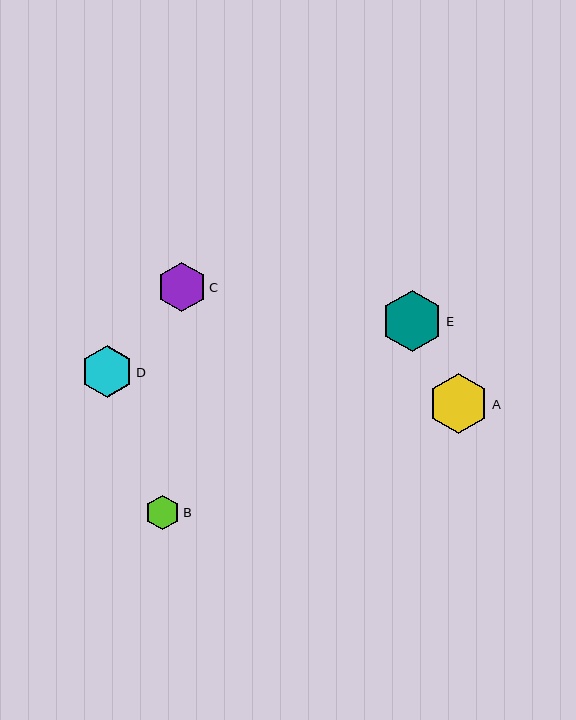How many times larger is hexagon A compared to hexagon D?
Hexagon A is approximately 1.2 times the size of hexagon D.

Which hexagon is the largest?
Hexagon E is the largest with a size of approximately 61 pixels.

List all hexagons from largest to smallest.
From largest to smallest: E, A, D, C, B.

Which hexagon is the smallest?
Hexagon B is the smallest with a size of approximately 35 pixels.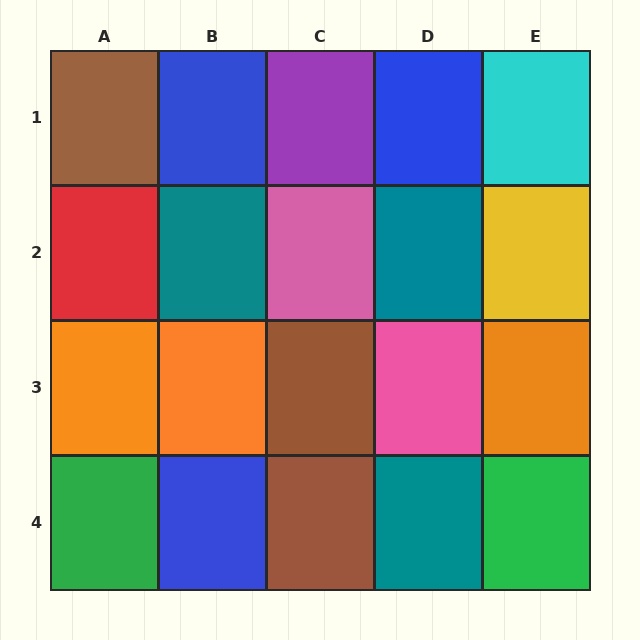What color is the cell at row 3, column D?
Pink.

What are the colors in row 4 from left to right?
Green, blue, brown, teal, green.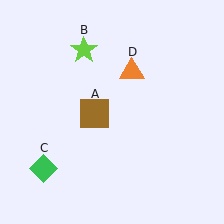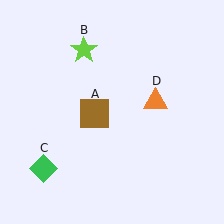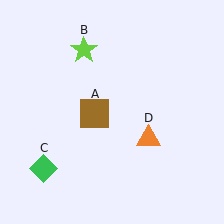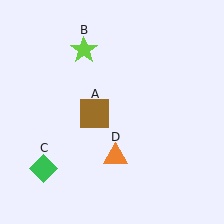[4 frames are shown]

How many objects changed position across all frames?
1 object changed position: orange triangle (object D).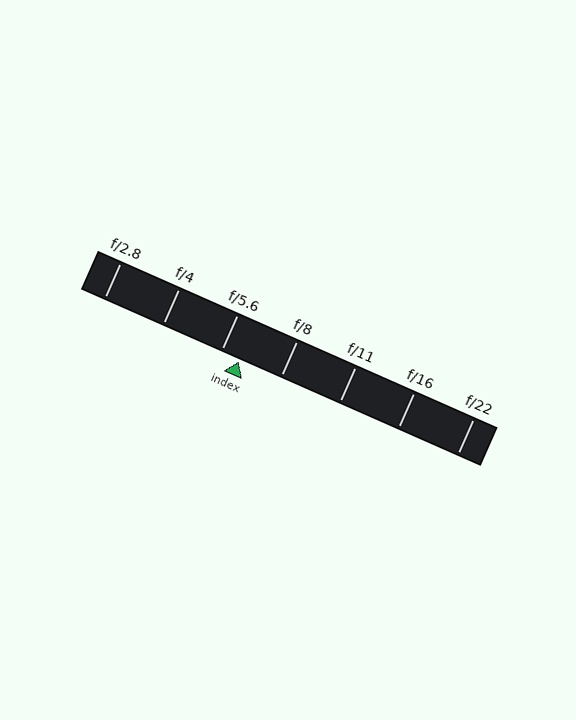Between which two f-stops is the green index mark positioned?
The index mark is between f/5.6 and f/8.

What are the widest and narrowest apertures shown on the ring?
The widest aperture shown is f/2.8 and the narrowest is f/22.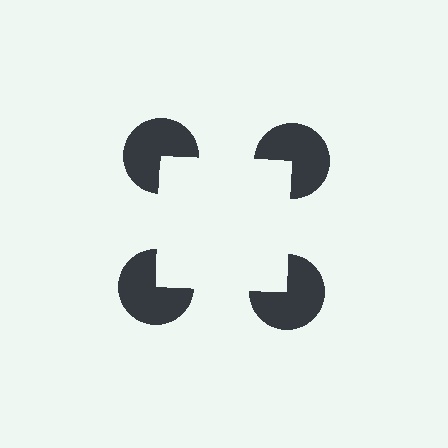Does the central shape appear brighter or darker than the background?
It typically appears slightly brighter than the background, even though no actual brightness change is drawn.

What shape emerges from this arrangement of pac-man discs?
An illusory square — its edges are inferred from the aligned wedge cuts in the pac-man discs, not physically drawn.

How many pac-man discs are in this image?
There are 4 — one at each vertex of the illusory square.